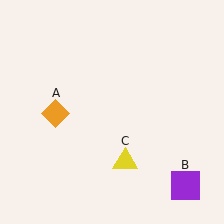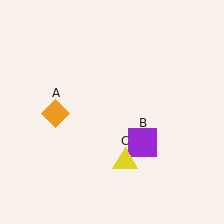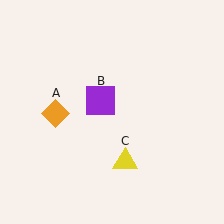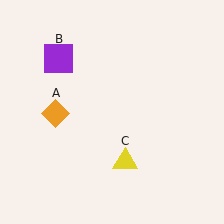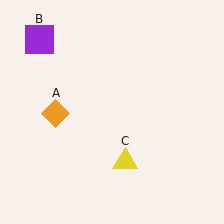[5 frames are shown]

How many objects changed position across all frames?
1 object changed position: purple square (object B).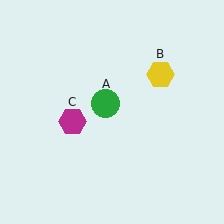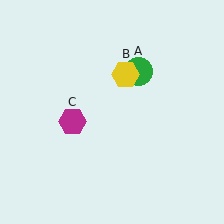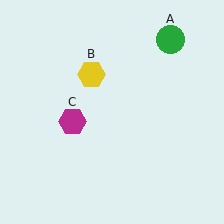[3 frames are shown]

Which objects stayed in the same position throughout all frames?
Magenta hexagon (object C) remained stationary.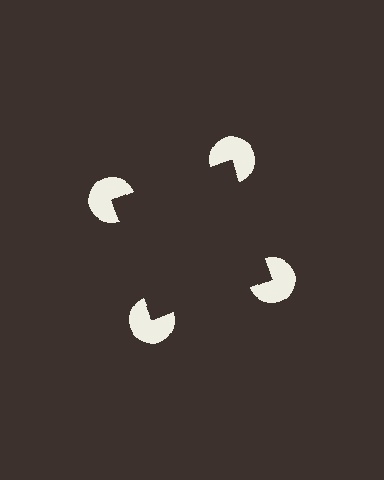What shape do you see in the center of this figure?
An illusory square — its edges are inferred from the aligned wedge cuts in the pac-man discs, not physically drawn.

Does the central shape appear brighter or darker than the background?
It typically appears slightly darker than the background, even though no actual brightness change is drawn.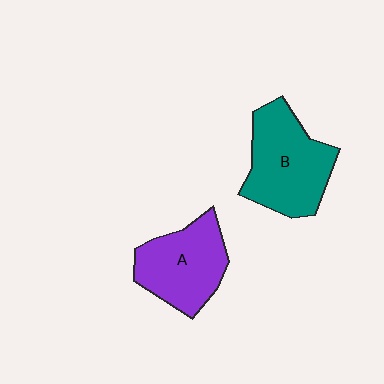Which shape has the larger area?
Shape B (teal).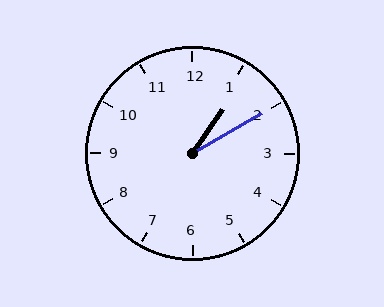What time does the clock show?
1:10.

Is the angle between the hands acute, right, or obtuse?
It is acute.